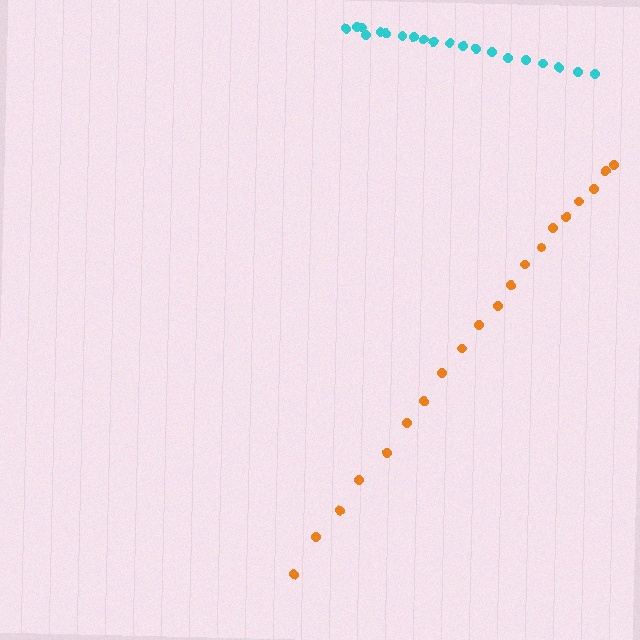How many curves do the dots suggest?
There are 2 distinct paths.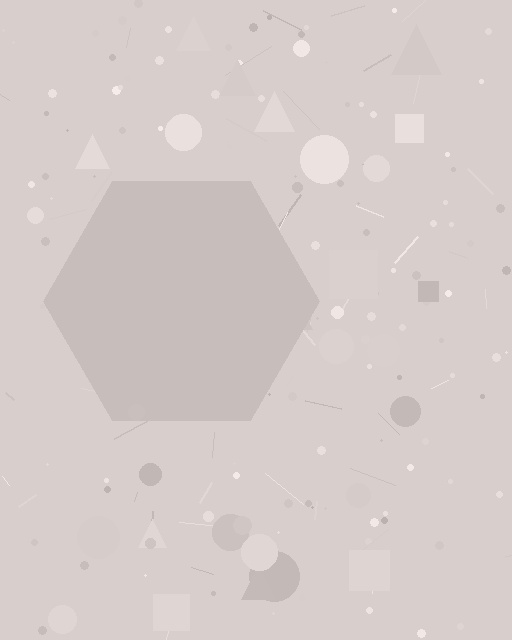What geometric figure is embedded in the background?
A hexagon is embedded in the background.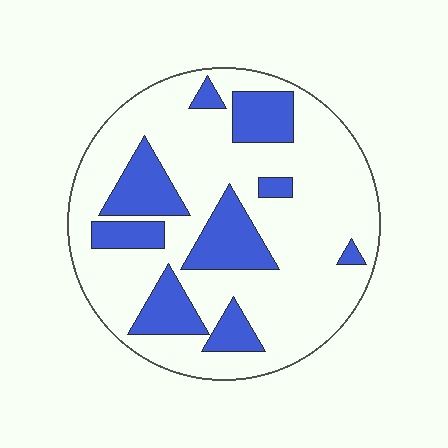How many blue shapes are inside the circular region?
9.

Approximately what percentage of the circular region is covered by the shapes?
Approximately 25%.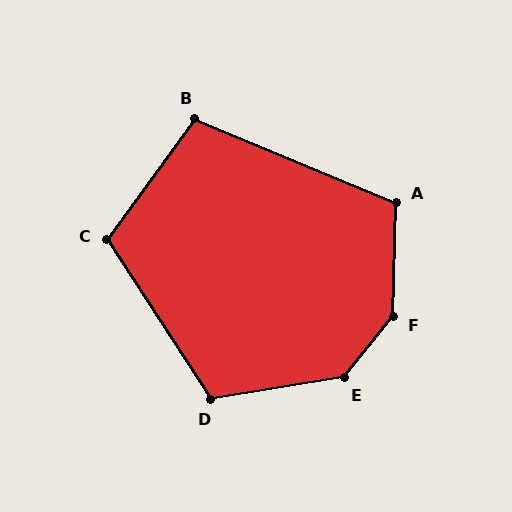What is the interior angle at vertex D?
Approximately 114 degrees (obtuse).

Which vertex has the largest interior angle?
F, at approximately 142 degrees.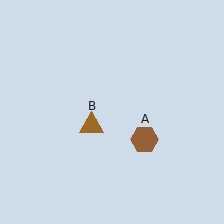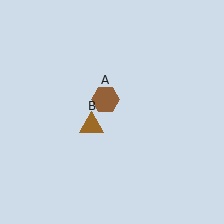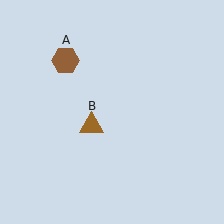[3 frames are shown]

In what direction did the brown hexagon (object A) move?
The brown hexagon (object A) moved up and to the left.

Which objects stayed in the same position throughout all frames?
Brown triangle (object B) remained stationary.